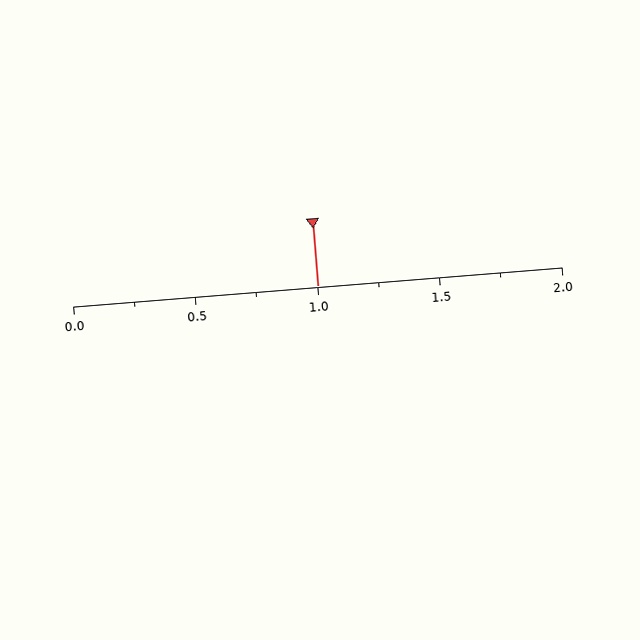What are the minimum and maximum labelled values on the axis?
The axis runs from 0.0 to 2.0.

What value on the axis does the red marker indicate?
The marker indicates approximately 1.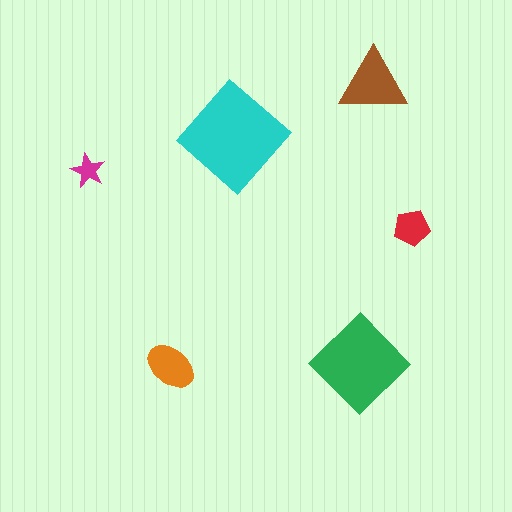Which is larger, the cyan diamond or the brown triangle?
The cyan diamond.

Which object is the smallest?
The magenta star.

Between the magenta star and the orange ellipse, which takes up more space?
The orange ellipse.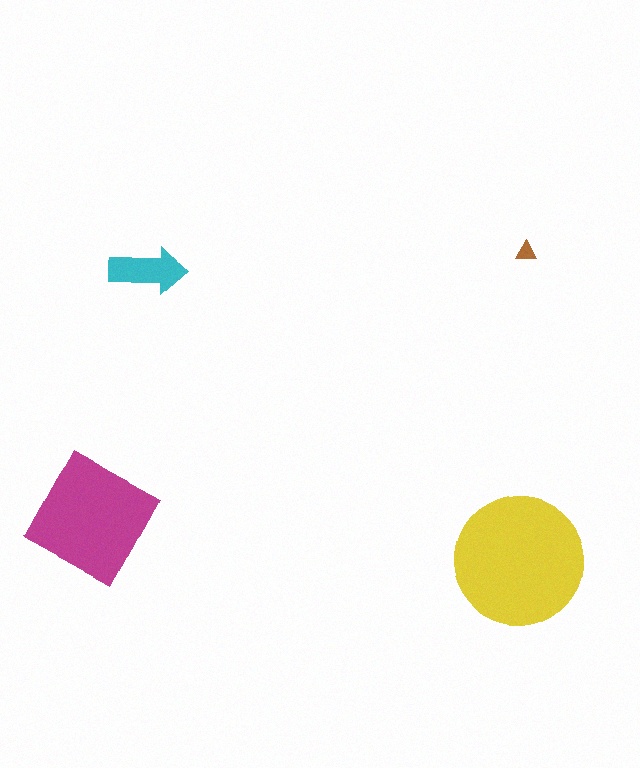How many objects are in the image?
There are 4 objects in the image.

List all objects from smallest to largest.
The brown triangle, the cyan arrow, the magenta square, the yellow circle.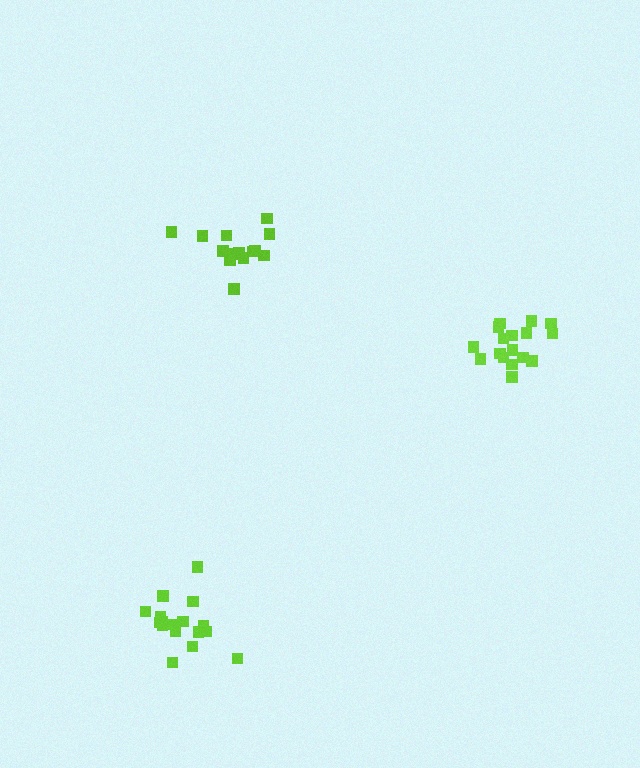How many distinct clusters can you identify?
There are 3 distinct clusters.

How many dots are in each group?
Group 1: 17 dots, Group 2: 14 dots, Group 3: 17 dots (48 total).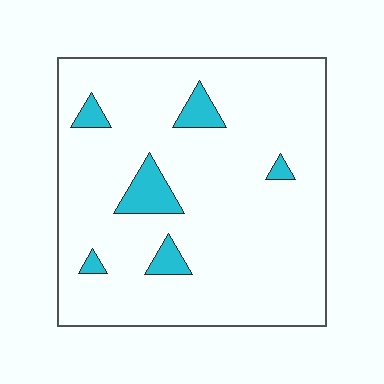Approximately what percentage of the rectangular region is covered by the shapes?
Approximately 10%.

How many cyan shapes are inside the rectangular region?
6.